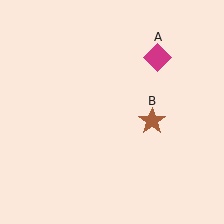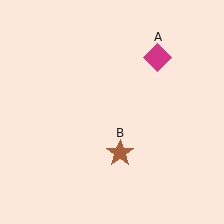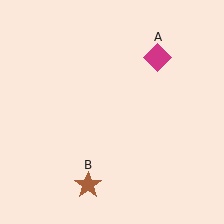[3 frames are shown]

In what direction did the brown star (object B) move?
The brown star (object B) moved down and to the left.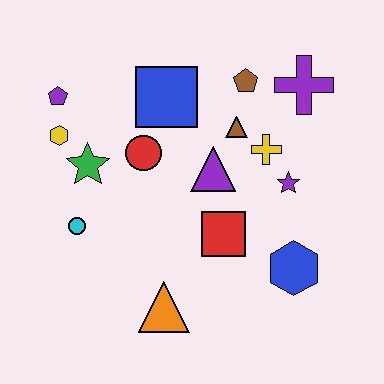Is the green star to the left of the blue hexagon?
Yes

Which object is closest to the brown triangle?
The yellow cross is closest to the brown triangle.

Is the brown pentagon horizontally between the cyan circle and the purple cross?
Yes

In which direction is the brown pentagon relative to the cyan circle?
The brown pentagon is to the right of the cyan circle.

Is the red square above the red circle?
No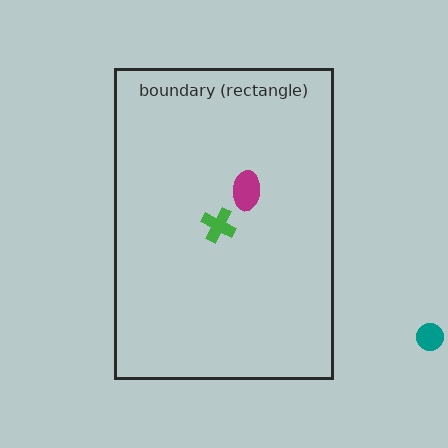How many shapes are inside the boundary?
2 inside, 1 outside.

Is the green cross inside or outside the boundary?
Inside.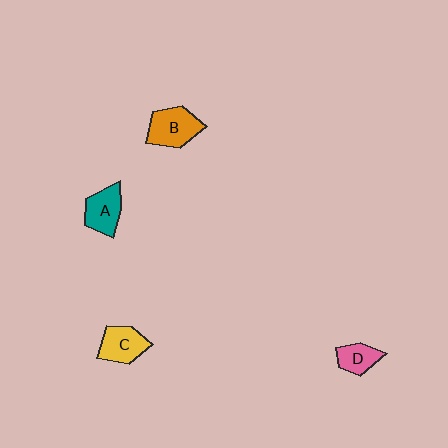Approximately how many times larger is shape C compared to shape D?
Approximately 1.4 times.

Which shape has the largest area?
Shape B (orange).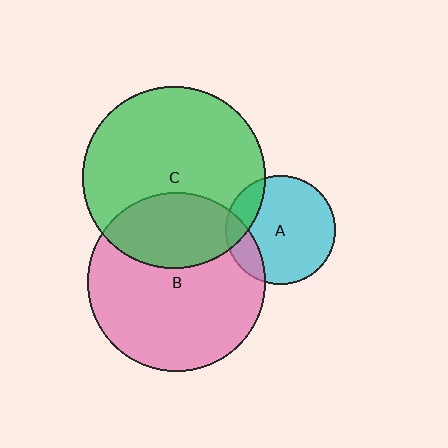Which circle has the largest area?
Circle C (green).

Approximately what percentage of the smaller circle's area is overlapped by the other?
Approximately 15%.